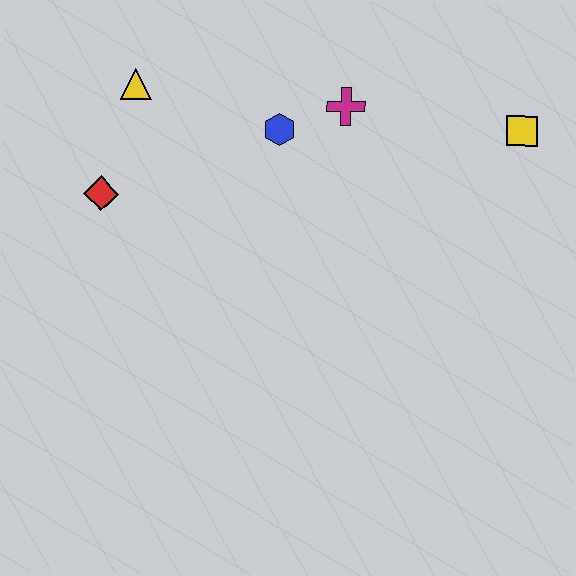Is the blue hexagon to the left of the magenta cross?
Yes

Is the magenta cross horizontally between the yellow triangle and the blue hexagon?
No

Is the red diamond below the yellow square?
Yes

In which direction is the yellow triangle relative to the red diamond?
The yellow triangle is above the red diamond.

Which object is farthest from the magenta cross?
The red diamond is farthest from the magenta cross.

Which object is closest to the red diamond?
The yellow triangle is closest to the red diamond.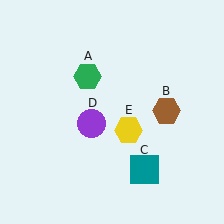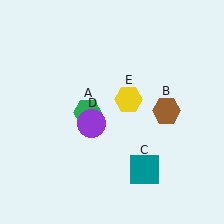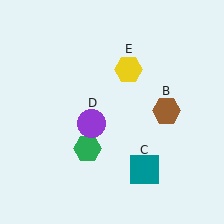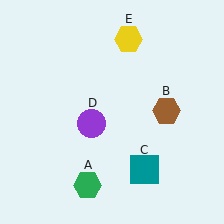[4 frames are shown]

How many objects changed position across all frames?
2 objects changed position: green hexagon (object A), yellow hexagon (object E).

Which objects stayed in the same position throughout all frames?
Brown hexagon (object B) and teal square (object C) and purple circle (object D) remained stationary.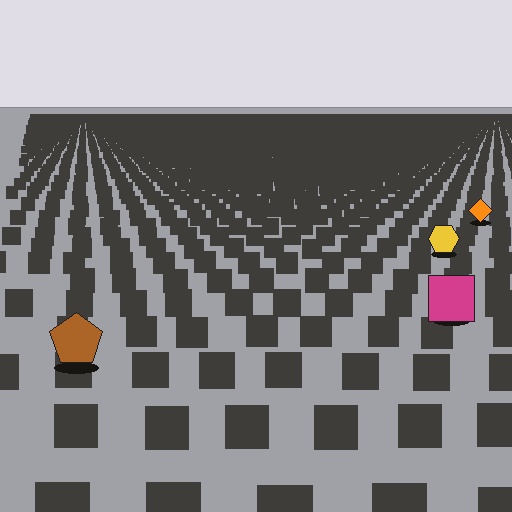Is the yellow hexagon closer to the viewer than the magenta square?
No. The magenta square is closer — you can tell from the texture gradient: the ground texture is coarser near it.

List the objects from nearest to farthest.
From nearest to farthest: the brown pentagon, the magenta square, the yellow hexagon, the orange diamond.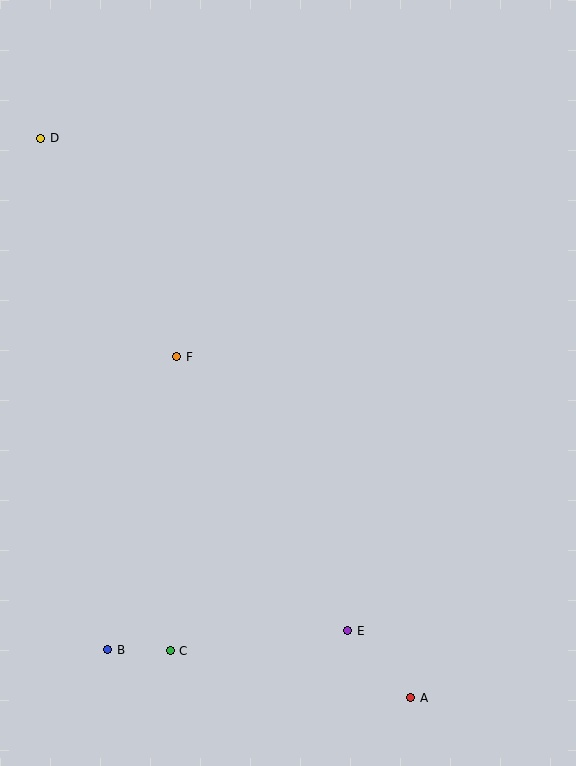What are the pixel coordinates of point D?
Point D is at (41, 138).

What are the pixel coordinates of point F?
Point F is at (177, 357).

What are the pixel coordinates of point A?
Point A is at (411, 698).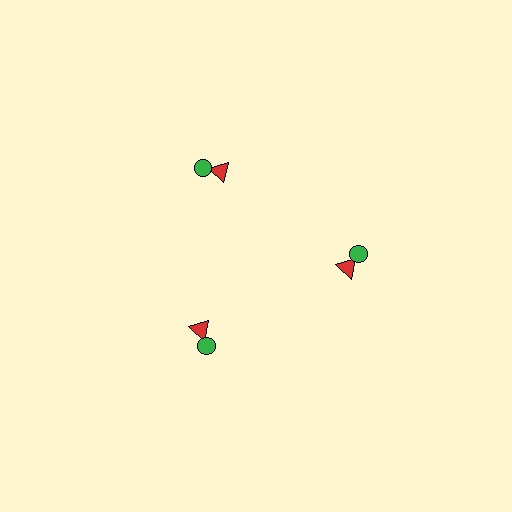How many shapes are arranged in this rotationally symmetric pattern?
There are 6 shapes, arranged in 3 groups of 2.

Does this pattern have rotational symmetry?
Yes, this pattern has 3-fold rotational symmetry. It looks the same after rotating 120 degrees around the center.